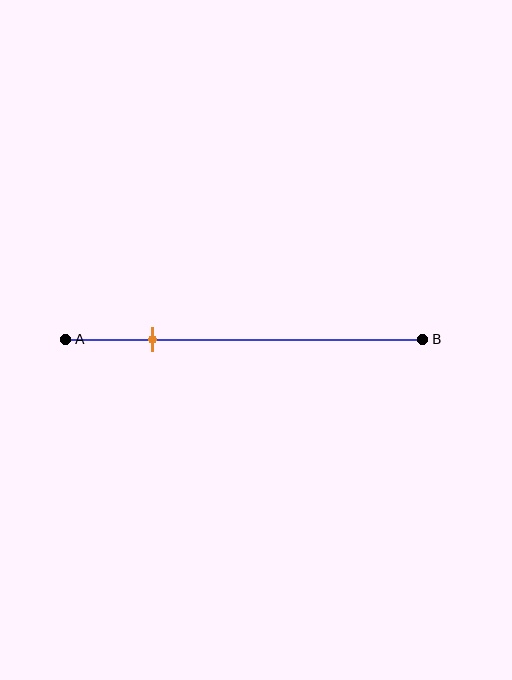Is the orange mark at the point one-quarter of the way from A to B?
Yes, the mark is approximately at the one-quarter point.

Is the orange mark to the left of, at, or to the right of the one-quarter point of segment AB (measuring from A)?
The orange mark is approximately at the one-quarter point of segment AB.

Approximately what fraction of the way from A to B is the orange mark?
The orange mark is approximately 25% of the way from A to B.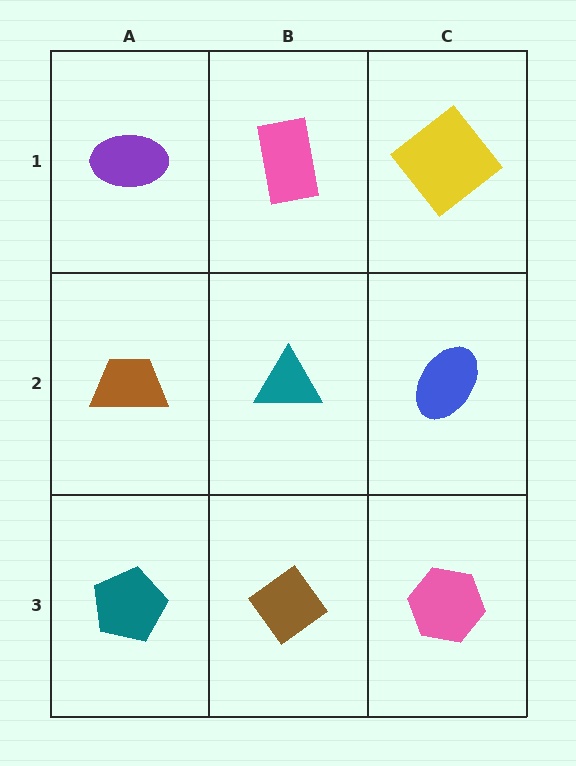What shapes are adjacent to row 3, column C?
A blue ellipse (row 2, column C), a brown diamond (row 3, column B).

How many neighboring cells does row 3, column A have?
2.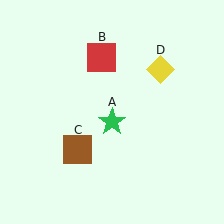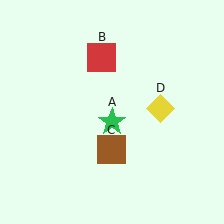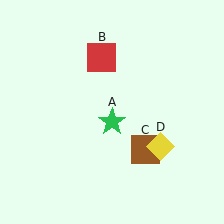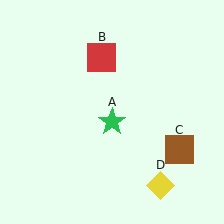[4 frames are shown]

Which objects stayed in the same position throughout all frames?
Green star (object A) and red square (object B) remained stationary.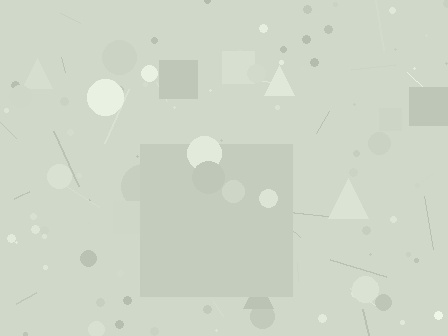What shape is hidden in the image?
A square is hidden in the image.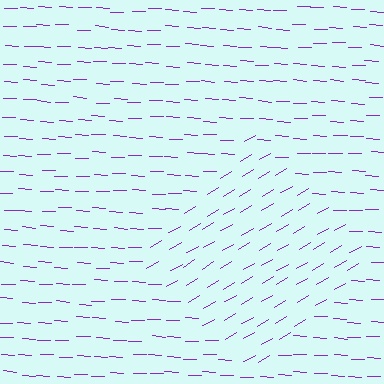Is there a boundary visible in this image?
Yes, there is a texture boundary formed by a change in line orientation.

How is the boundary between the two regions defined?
The boundary is defined purely by a change in line orientation (approximately 34 degrees difference). All lines are the same color and thickness.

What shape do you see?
I see a diamond.